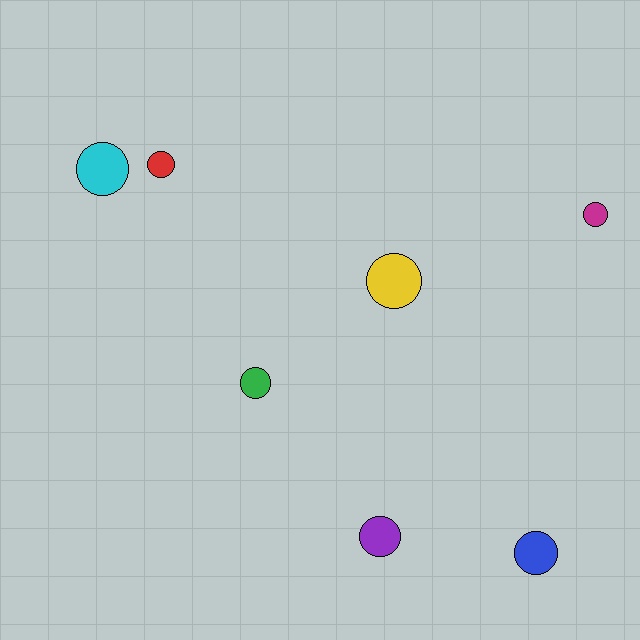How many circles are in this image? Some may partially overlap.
There are 7 circles.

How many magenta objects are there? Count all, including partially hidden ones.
There is 1 magenta object.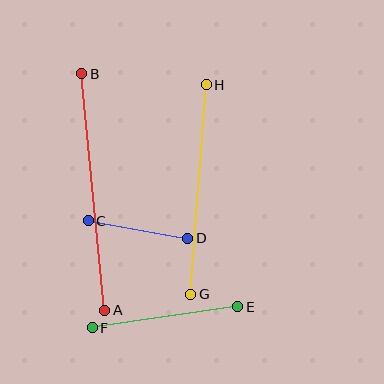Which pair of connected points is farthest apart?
Points A and B are farthest apart.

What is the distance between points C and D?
The distance is approximately 101 pixels.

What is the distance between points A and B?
The distance is approximately 238 pixels.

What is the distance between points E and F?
The distance is approximately 147 pixels.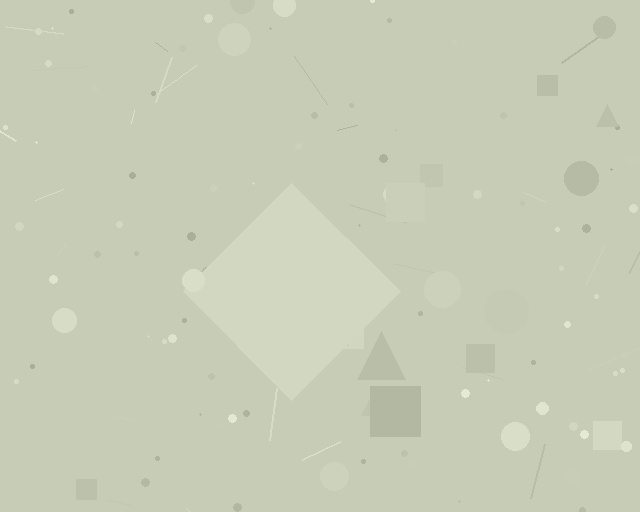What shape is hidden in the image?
A diamond is hidden in the image.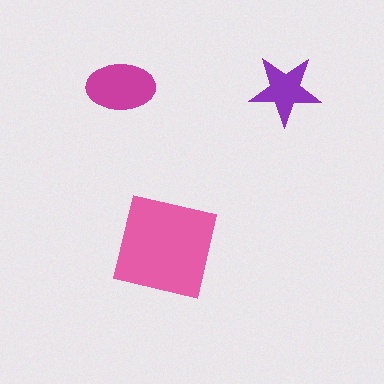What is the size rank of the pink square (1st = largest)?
1st.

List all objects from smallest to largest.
The purple star, the magenta ellipse, the pink square.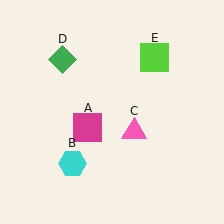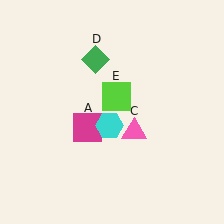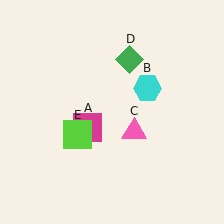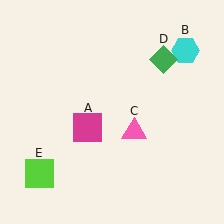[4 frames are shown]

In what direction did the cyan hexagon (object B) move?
The cyan hexagon (object B) moved up and to the right.